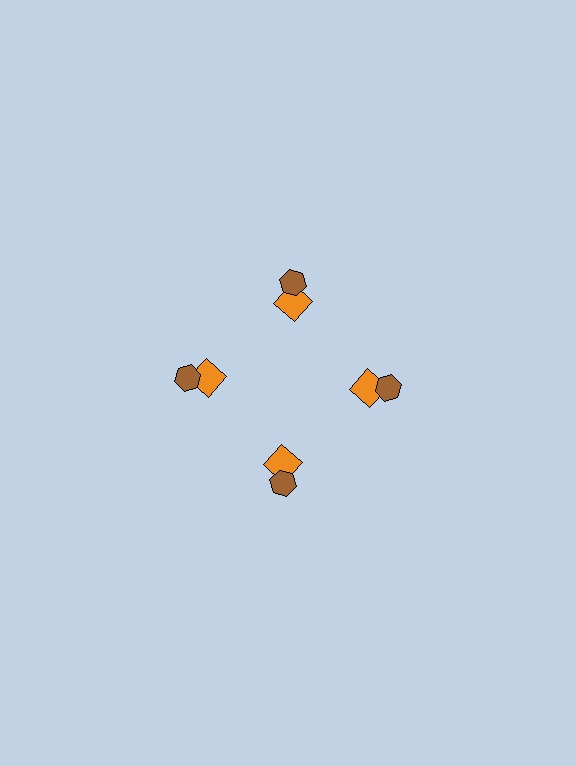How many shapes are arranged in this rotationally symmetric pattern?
There are 8 shapes, arranged in 4 groups of 2.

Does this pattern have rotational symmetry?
Yes, this pattern has 4-fold rotational symmetry. It looks the same after rotating 90 degrees around the center.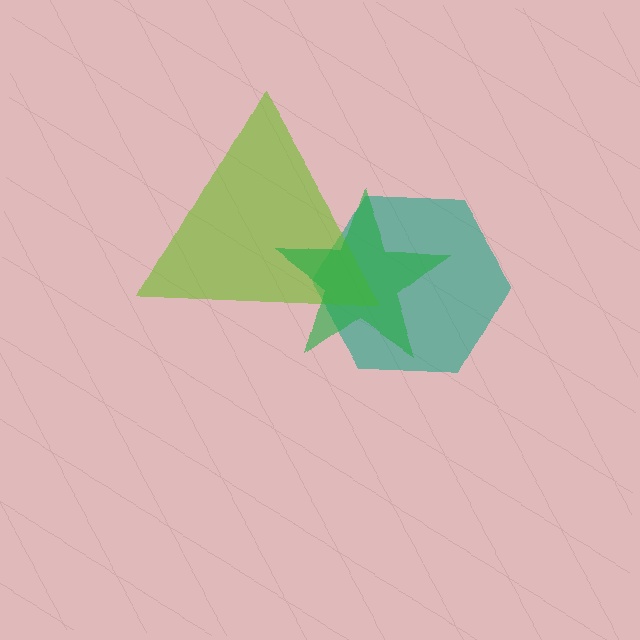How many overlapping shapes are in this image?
There are 3 overlapping shapes in the image.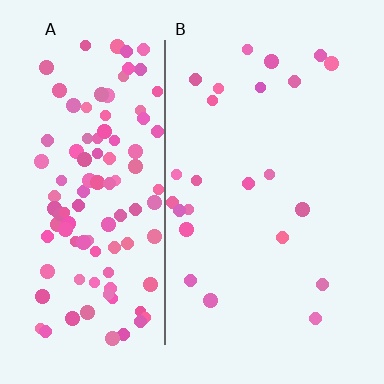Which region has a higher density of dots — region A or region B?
A (the left).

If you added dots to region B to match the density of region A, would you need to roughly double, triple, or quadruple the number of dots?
Approximately quadruple.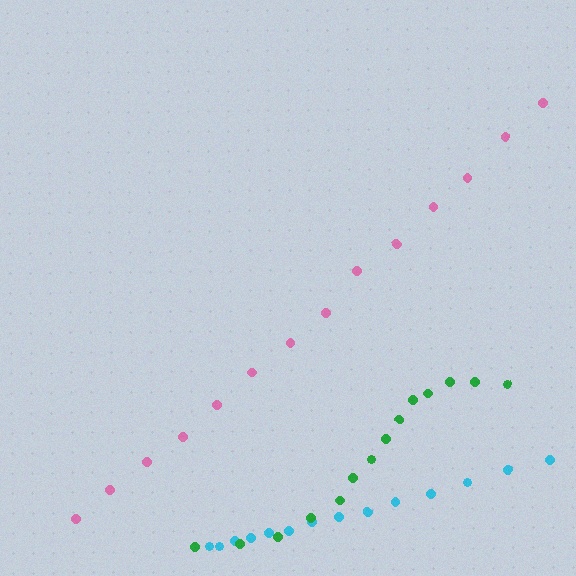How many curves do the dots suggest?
There are 3 distinct paths.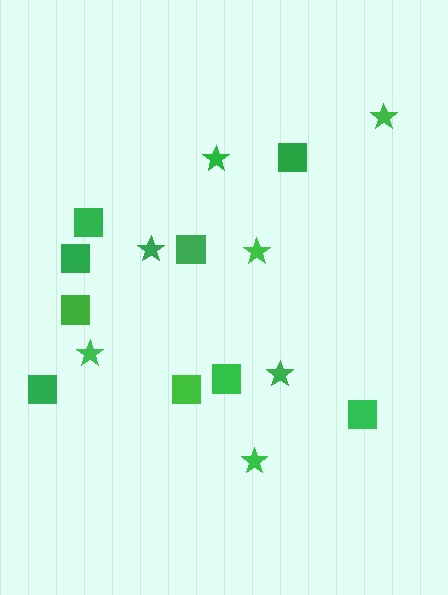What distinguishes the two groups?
There are 2 groups: one group of stars (7) and one group of squares (9).